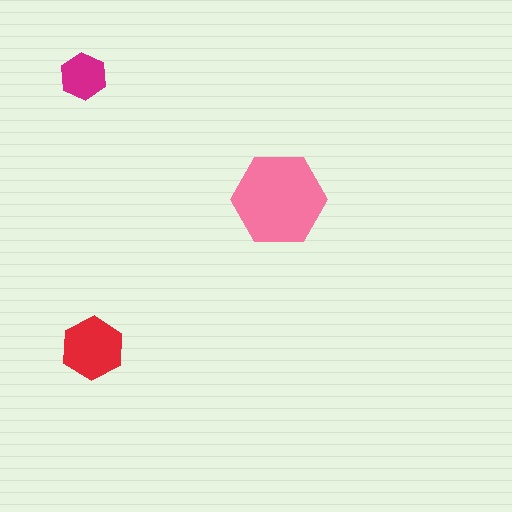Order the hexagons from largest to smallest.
the pink one, the red one, the magenta one.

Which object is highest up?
The magenta hexagon is topmost.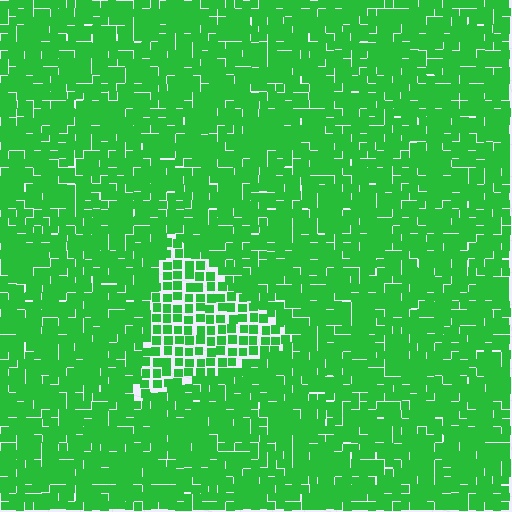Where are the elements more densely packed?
The elements are more densely packed outside the triangle boundary.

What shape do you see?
I see a triangle.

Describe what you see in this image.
The image contains small green elements arranged at two different densities. A triangle-shaped region is visible where the elements are less densely packed than the surrounding area.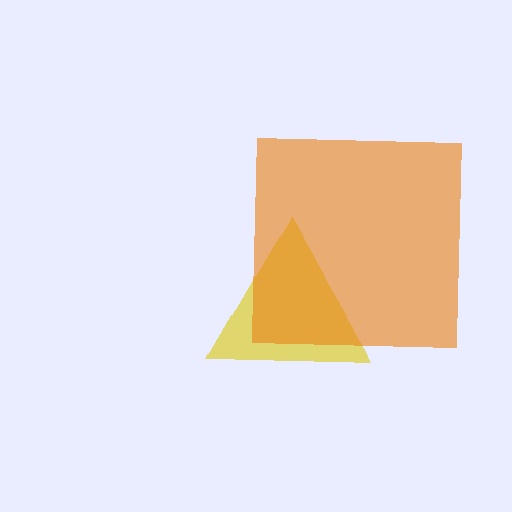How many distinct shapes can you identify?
There are 2 distinct shapes: a yellow triangle, an orange square.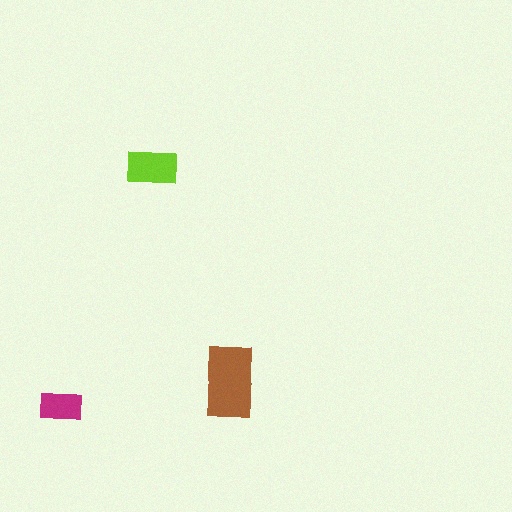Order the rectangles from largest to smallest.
the brown one, the lime one, the magenta one.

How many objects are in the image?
There are 3 objects in the image.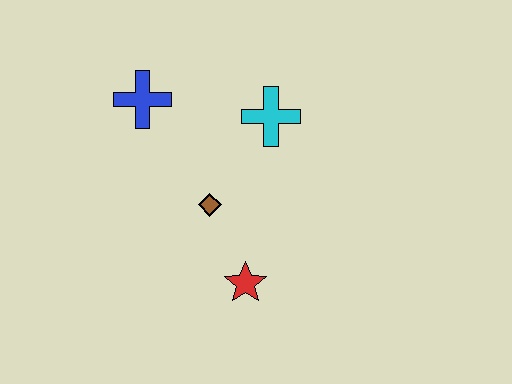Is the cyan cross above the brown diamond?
Yes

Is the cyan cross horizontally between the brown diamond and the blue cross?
No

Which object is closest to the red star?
The brown diamond is closest to the red star.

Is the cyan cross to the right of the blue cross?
Yes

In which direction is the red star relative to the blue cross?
The red star is below the blue cross.